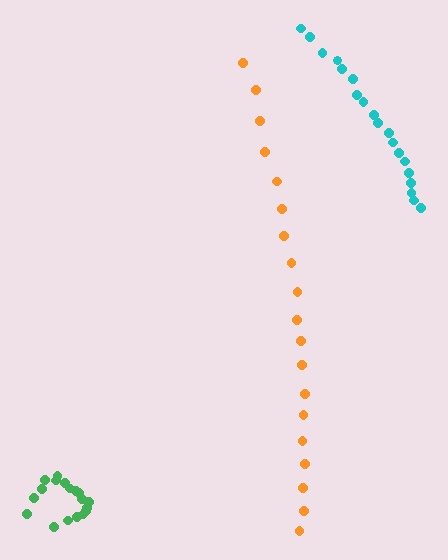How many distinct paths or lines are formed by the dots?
There are 3 distinct paths.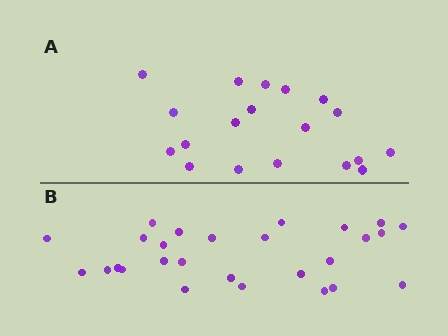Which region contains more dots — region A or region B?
Region B (the bottom region) has more dots.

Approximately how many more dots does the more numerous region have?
Region B has roughly 8 or so more dots than region A.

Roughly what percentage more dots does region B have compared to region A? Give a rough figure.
About 40% more.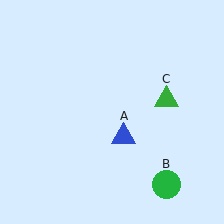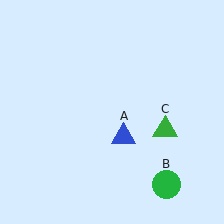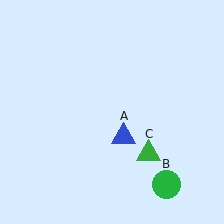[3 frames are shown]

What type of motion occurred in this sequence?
The green triangle (object C) rotated clockwise around the center of the scene.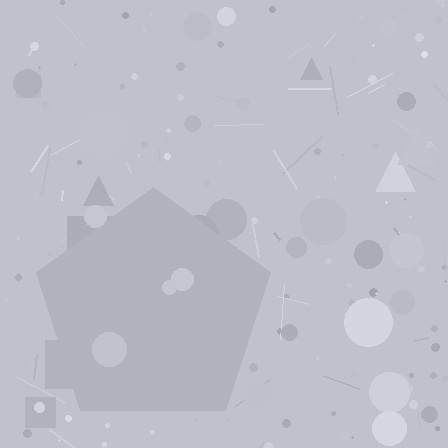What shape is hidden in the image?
A pentagon is hidden in the image.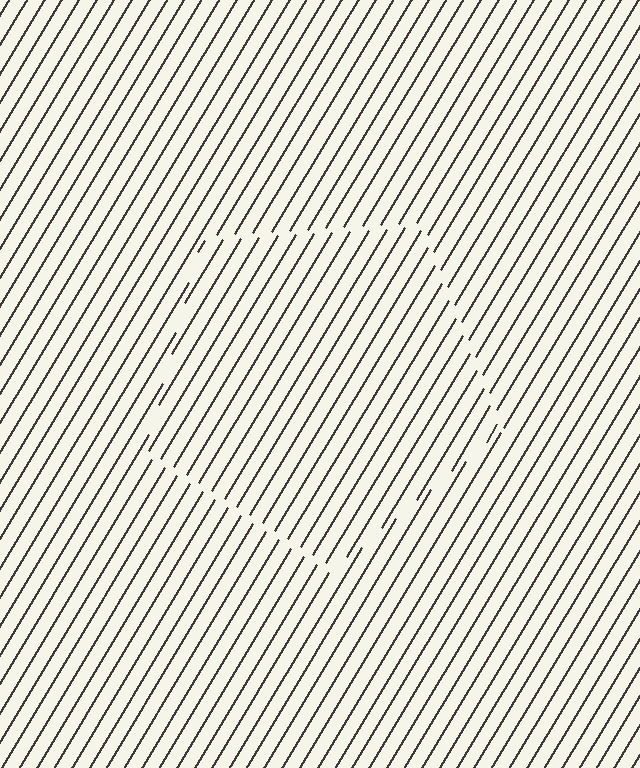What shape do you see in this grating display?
An illusory pentagon. The interior of the shape contains the same grating, shifted by half a period — the contour is defined by the phase discontinuity where line-ends from the inner and outer gratings abut.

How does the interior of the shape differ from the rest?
The interior of the shape contains the same grating, shifted by half a period — the contour is defined by the phase discontinuity where line-ends from the inner and outer gratings abut.